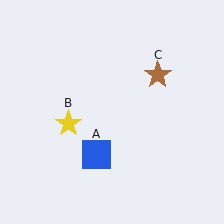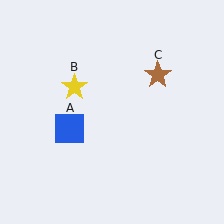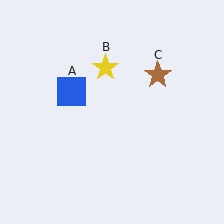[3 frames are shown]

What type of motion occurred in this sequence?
The blue square (object A), yellow star (object B) rotated clockwise around the center of the scene.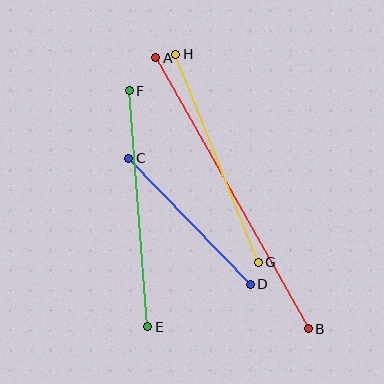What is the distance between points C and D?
The distance is approximately 175 pixels.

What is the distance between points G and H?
The distance is approximately 224 pixels.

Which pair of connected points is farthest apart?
Points A and B are farthest apart.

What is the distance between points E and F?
The distance is approximately 237 pixels.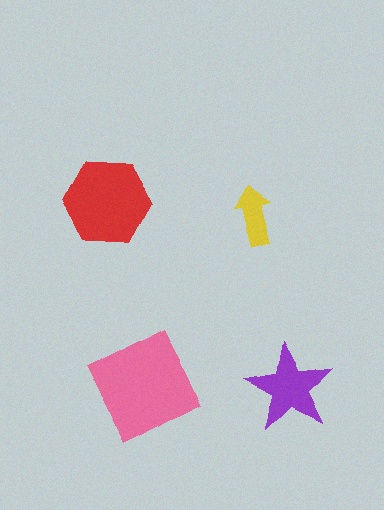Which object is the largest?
The pink diamond.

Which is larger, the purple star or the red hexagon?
The red hexagon.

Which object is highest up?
The red hexagon is topmost.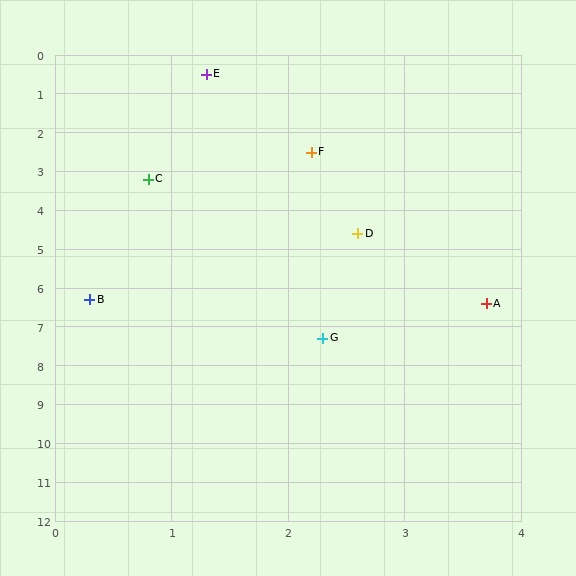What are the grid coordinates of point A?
Point A is at approximately (3.7, 6.4).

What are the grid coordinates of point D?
Point D is at approximately (2.6, 4.6).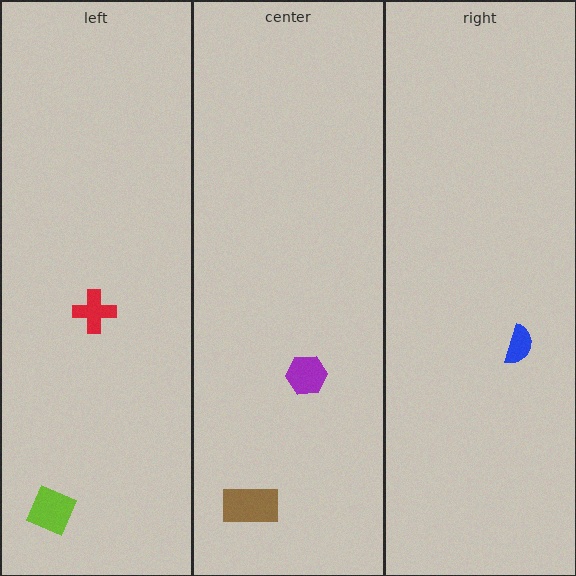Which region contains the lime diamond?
The left region.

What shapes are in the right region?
The blue semicircle.